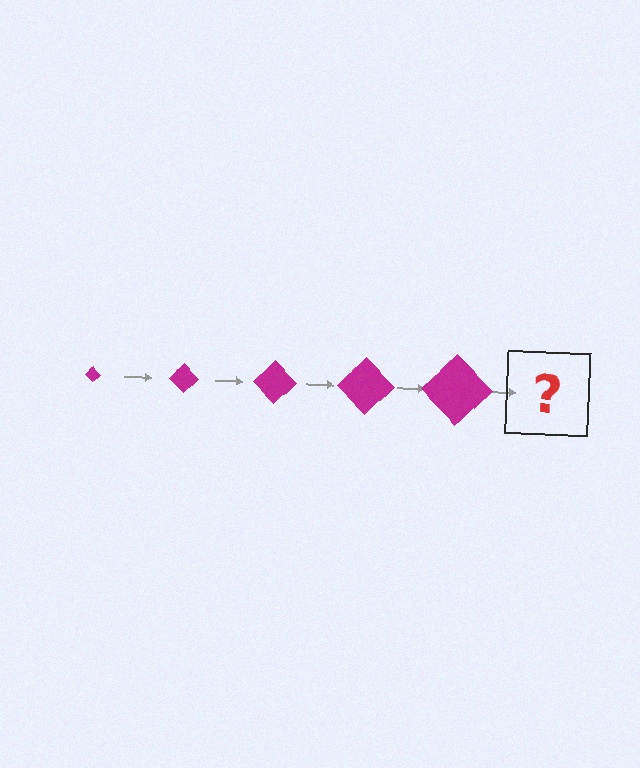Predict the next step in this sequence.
The next step is a magenta diamond, larger than the previous one.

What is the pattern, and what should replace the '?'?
The pattern is that the diamond gets progressively larger each step. The '?' should be a magenta diamond, larger than the previous one.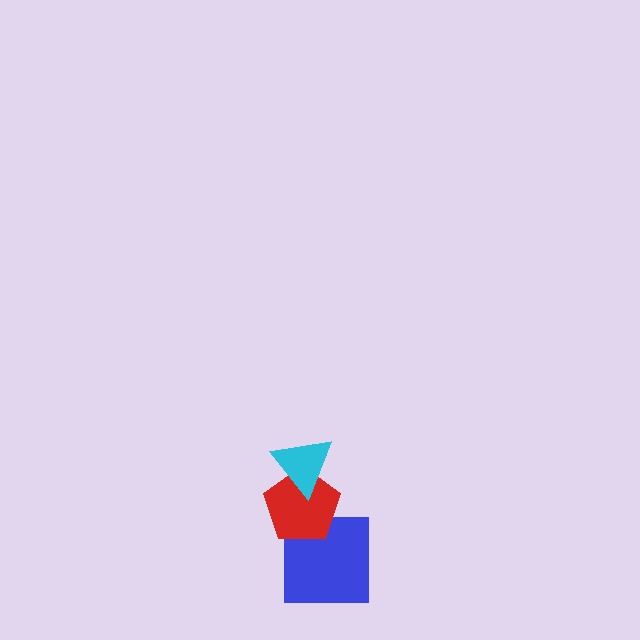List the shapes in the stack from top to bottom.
From top to bottom: the cyan triangle, the red pentagon, the blue square.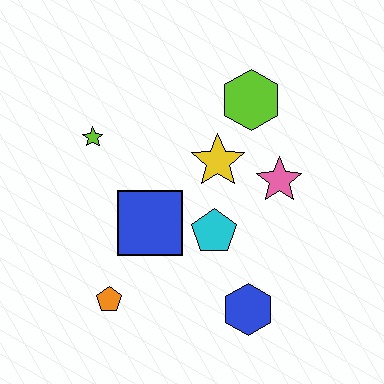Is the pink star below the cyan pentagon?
No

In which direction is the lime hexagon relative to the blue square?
The lime hexagon is above the blue square.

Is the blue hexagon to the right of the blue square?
Yes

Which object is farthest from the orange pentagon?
The lime hexagon is farthest from the orange pentagon.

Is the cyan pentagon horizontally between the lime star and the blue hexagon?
Yes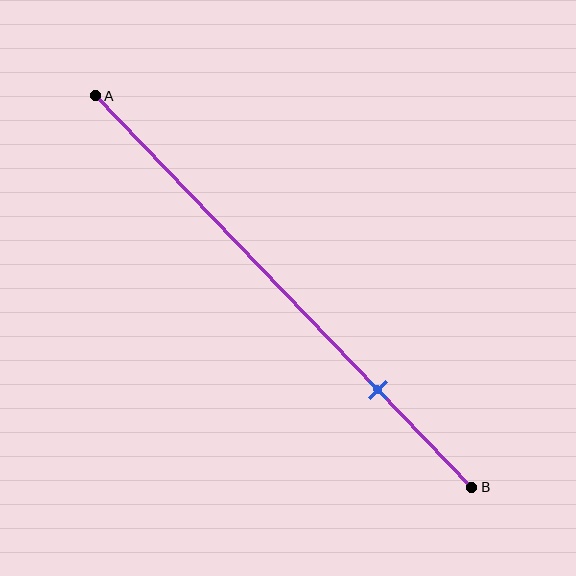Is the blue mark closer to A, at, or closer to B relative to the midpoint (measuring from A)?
The blue mark is closer to point B than the midpoint of segment AB.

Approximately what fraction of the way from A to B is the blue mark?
The blue mark is approximately 75% of the way from A to B.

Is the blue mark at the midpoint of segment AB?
No, the mark is at about 75% from A, not at the 50% midpoint.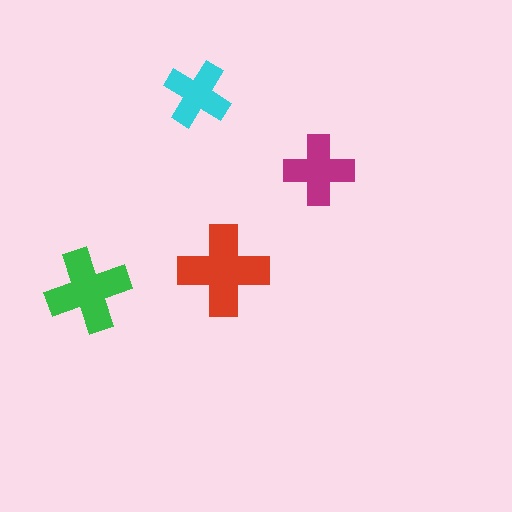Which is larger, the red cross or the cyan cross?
The red one.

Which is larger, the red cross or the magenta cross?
The red one.